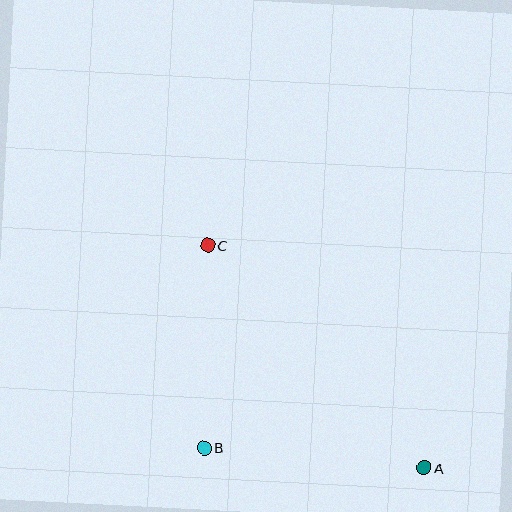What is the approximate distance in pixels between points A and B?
The distance between A and B is approximately 220 pixels.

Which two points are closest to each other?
Points B and C are closest to each other.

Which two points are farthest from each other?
Points A and C are farthest from each other.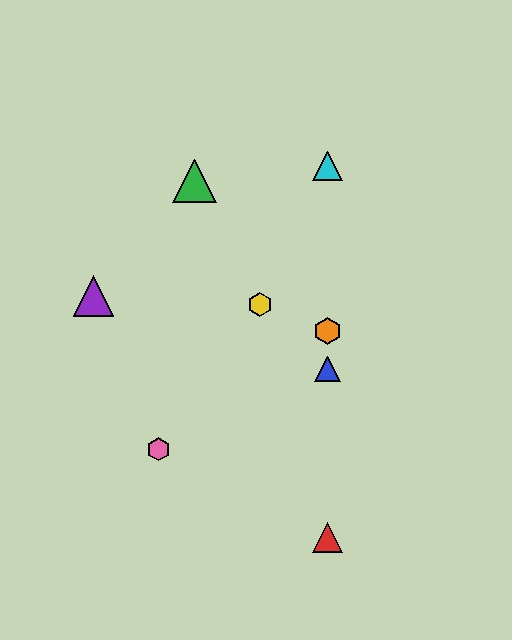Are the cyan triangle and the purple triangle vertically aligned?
No, the cyan triangle is at x≈327 and the purple triangle is at x≈93.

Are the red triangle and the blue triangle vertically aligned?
Yes, both are at x≈327.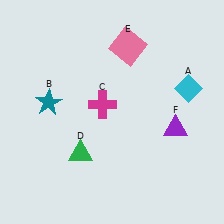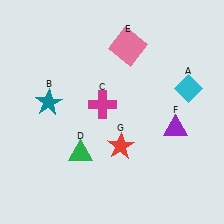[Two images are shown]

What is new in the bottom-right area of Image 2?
A red star (G) was added in the bottom-right area of Image 2.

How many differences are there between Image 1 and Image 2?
There is 1 difference between the two images.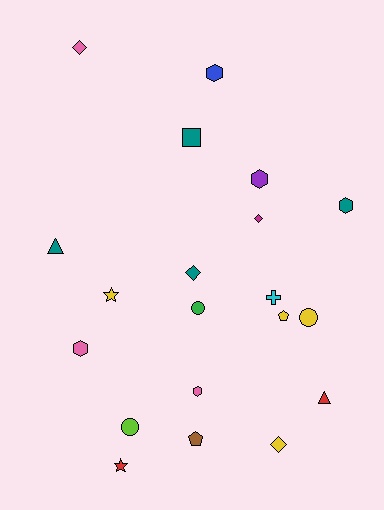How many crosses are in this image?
There is 1 cross.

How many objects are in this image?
There are 20 objects.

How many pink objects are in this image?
There are 3 pink objects.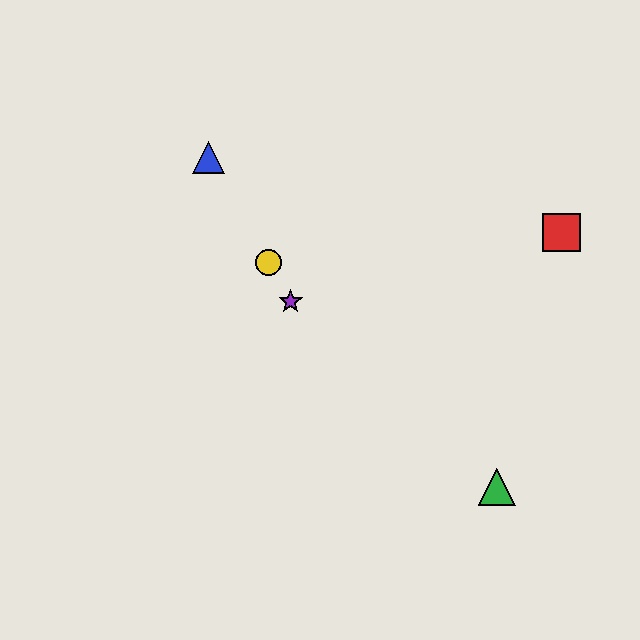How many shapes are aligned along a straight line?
3 shapes (the blue triangle, the yellow circle, the purple star) are aligned along a straight line.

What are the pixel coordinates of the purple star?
The purple star is at (291, 302).